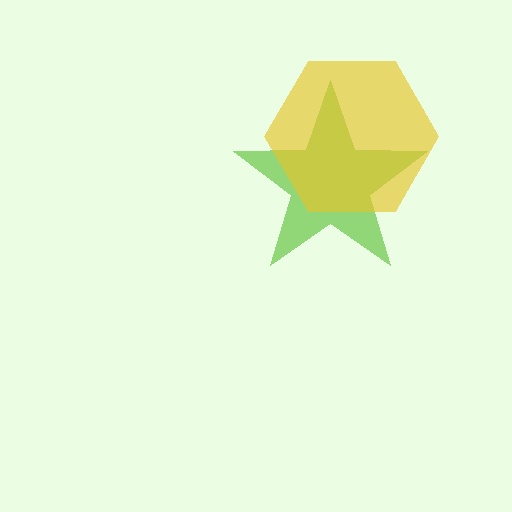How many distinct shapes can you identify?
There are 2 distinct shapes: a lime star, a yellow hexagon.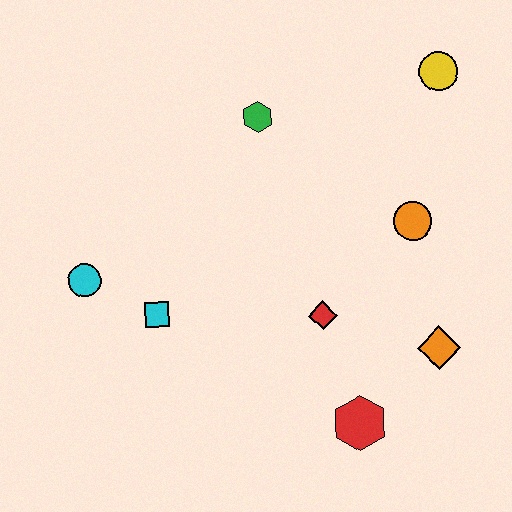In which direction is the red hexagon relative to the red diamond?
The red hexagon is below the red diamond.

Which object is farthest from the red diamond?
The yellow circle is farthest from the red diamond.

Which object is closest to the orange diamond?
The red hexagon is closest to the orange diamond.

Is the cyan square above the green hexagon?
No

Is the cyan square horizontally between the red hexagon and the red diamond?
No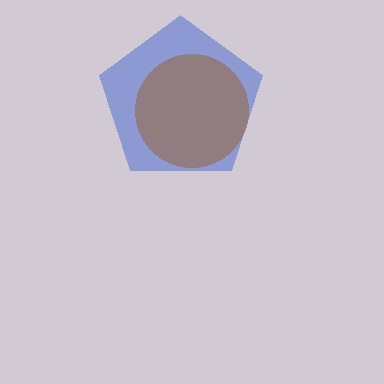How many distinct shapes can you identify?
There are 2 distinct shapes: a blue pentagon, a brown circle.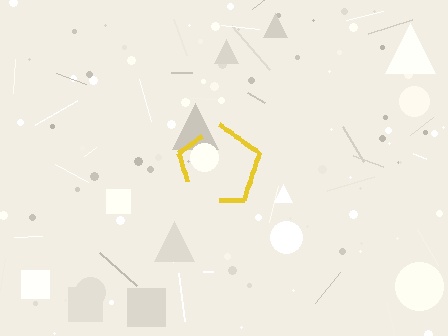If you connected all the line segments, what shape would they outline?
They would outline a pentagon.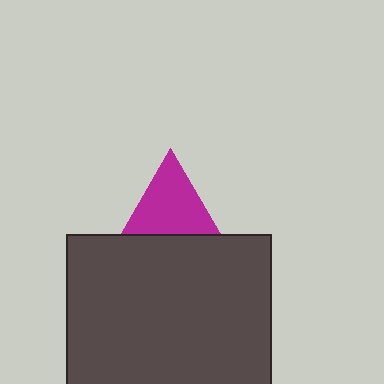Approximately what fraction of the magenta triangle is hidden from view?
Roughly 43% of the magenta triangle is hidden behind the dark gray square.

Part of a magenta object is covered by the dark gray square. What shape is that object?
It is a triangle.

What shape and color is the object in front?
The object in front is a dark gray square.